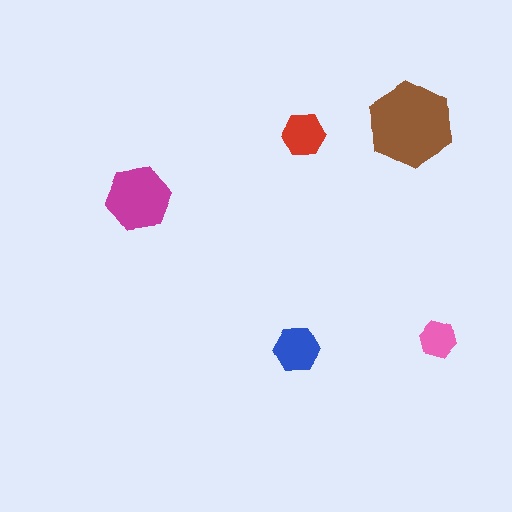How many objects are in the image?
There are 5 objects in the image.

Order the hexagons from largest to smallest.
the brown one, the magenta one, the blue one, the red one, the pink one.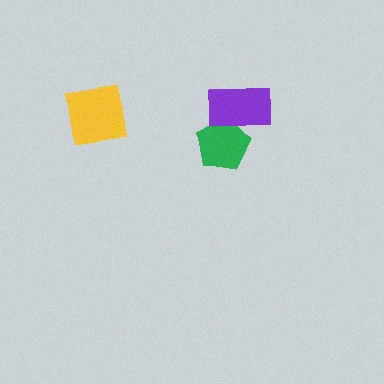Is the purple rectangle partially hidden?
No, no other shape covers it.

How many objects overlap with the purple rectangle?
1 object overlaps with the purple rectangle.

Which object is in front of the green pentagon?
The purple rectangle is in front of the green pentagon.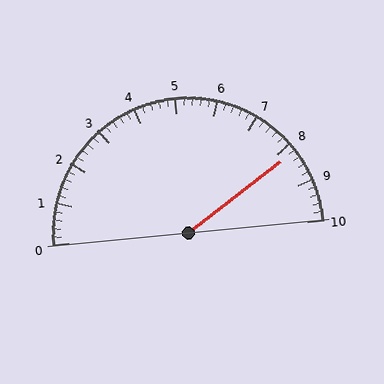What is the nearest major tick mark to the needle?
The nearest major tick mark is 8.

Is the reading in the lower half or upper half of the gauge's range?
The reading is in the upper half of the range (0 to 10).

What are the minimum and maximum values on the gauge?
The gauge ranges from 0 to 10.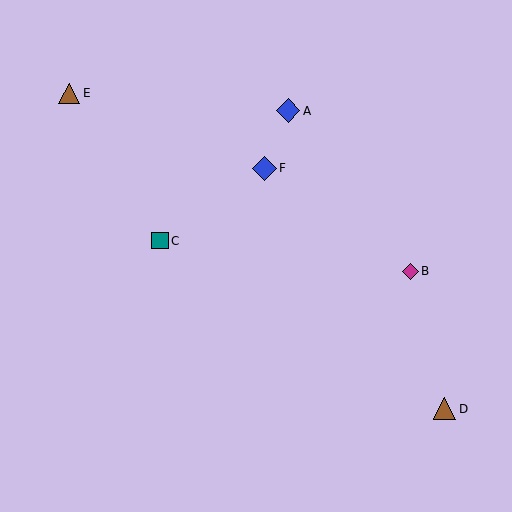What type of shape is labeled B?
Shape B is a magenta diamond.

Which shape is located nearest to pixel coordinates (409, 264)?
The magenta diamond (labeled B) at (410, 271) is nearest to that location.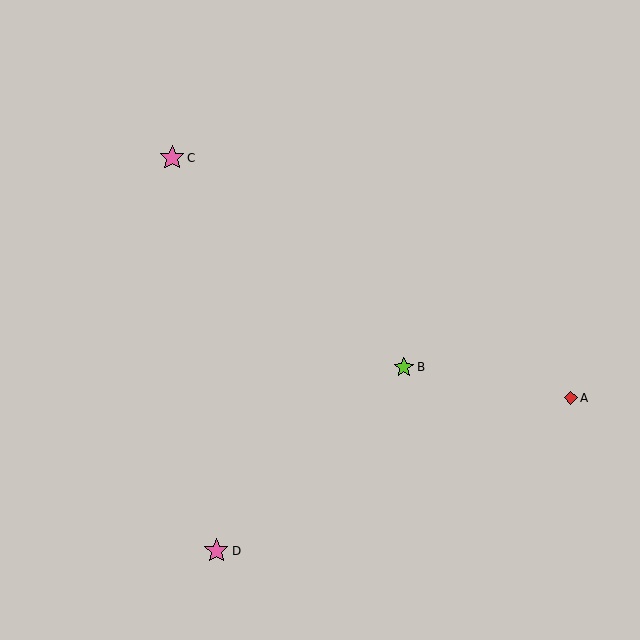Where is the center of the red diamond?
The center of the red diamond is at (571, 398).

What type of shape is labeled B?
Shape B is a lime star.